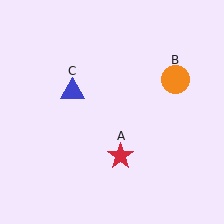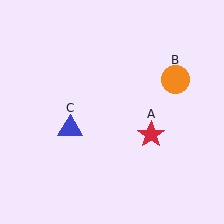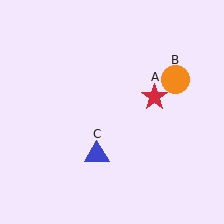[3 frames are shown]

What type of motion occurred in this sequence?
The red star (object A), blue triangle (object C) rotated counterclockwise around the center of the scene.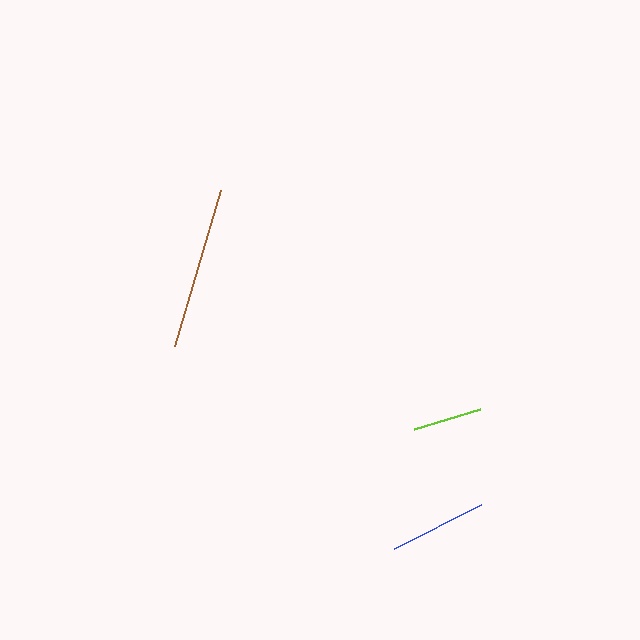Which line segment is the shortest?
The lime line is the shortest at approximately 69 pixels.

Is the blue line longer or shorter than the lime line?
The blue line is longer than the lime line.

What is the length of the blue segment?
The blue segment is approximately 97 pixels long.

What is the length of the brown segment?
The brown segment is approximately 163 pixels long.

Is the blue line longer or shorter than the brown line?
The brown line is longer than the blue line.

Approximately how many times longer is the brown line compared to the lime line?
The brown line is approximately 2.4 times the length of the lime line.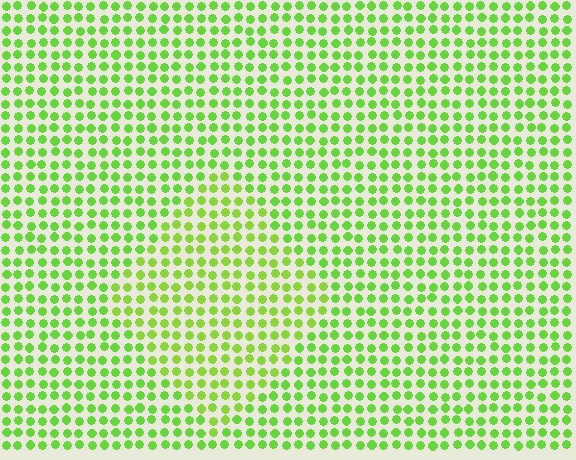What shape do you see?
I see a diamond.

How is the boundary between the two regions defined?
The boundary is defined purely by a slight shift in hue (about 14 degrees). Spacing, size, and orientation are identical on both sides.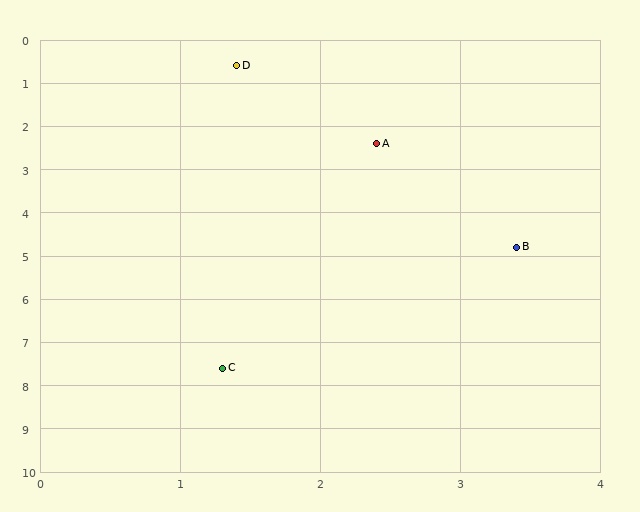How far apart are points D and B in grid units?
Points D and B are about 4.7 grid units apart.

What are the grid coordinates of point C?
Point C is at approximately (1.3, 7.6).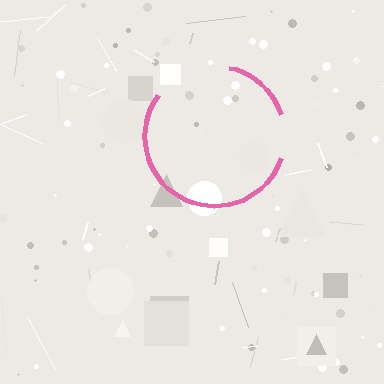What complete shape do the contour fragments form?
The contour fragments form a circle.